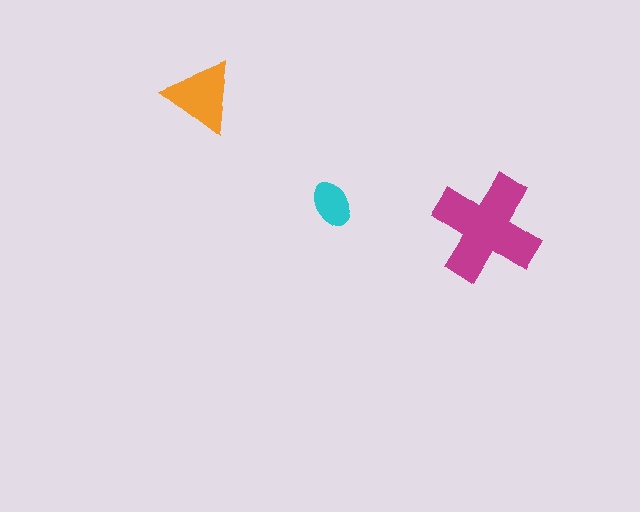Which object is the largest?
The magenta cross.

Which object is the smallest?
The cyan ellipse.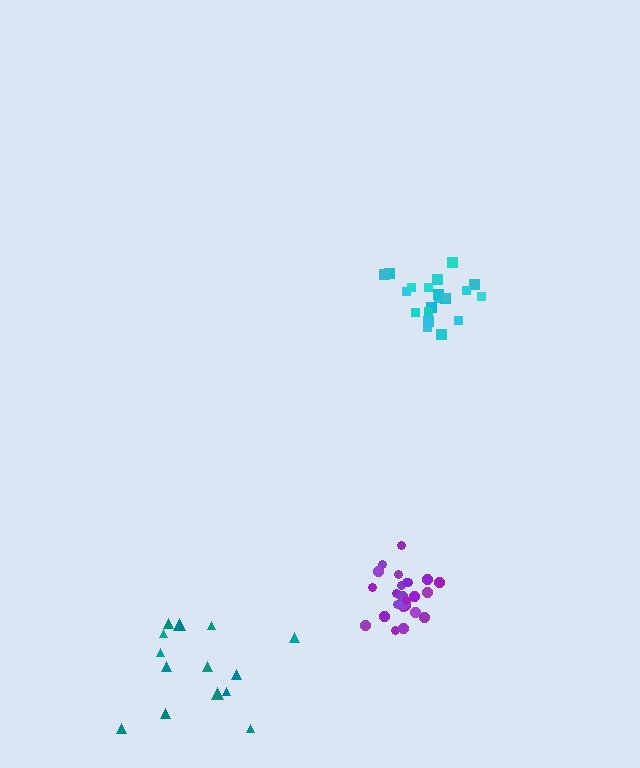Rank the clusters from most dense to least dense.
purple, cyan, teal.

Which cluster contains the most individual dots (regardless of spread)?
Purple (26).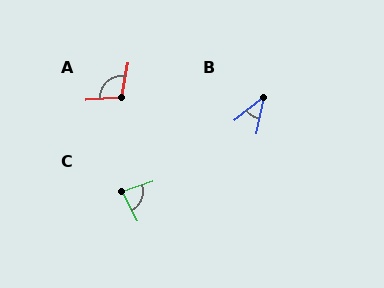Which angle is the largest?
A, at approximately 104 degrees.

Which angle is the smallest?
B, at approximately 40 degrees.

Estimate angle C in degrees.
Approximately 81 degrees.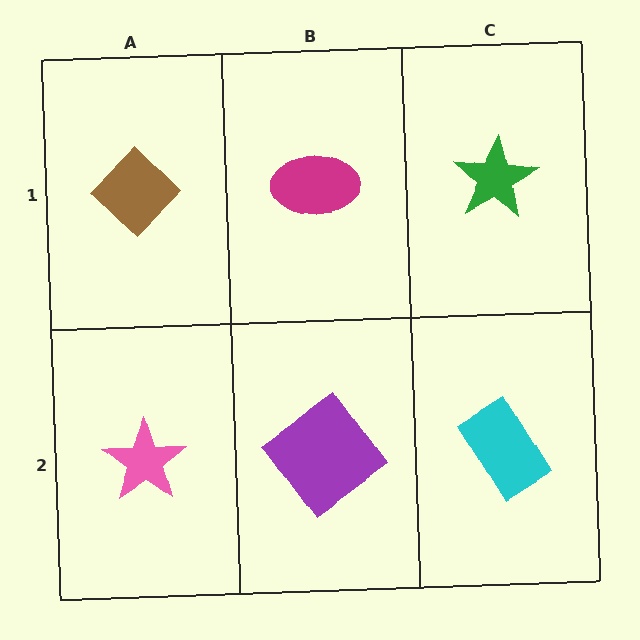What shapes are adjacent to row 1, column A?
A pink star (row 2, column A), a magenta ellipse (row 1, column B).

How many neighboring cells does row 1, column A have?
2.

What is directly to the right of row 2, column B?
A cyan rectangle.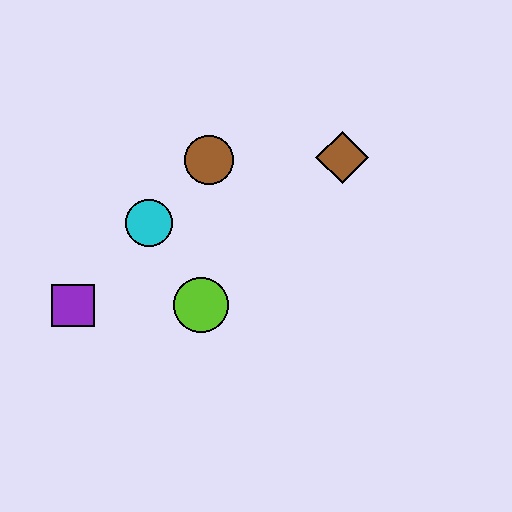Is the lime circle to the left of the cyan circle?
No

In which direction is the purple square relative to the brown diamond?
The purple square is to the left of the brown diamond.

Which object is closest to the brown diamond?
The brown circle is closest to the brown diamond.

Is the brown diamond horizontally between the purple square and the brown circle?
No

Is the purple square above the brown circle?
No